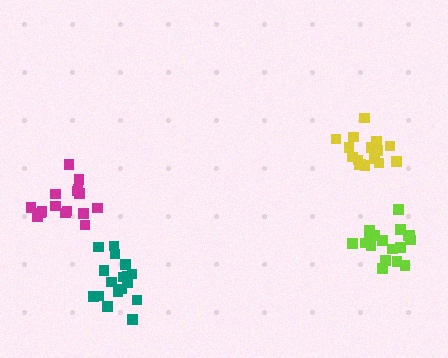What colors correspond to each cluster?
The clusters are colored: lime, magenta, teal, yellow.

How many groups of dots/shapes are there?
There are 4 groups.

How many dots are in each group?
Group 1: 19 dots, Group 2: 16 dots, Group 3: 17 dots, Group 4: 17 dots (69 total).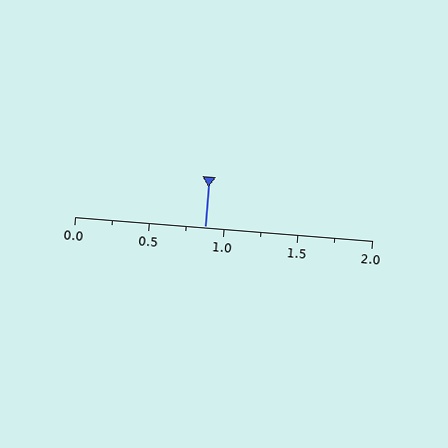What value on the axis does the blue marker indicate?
The marker indicates approximately 0.88.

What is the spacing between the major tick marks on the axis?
The major ticks are spaced 0.5 apart.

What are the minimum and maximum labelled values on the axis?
The axis runs from 0.0 to 2.0.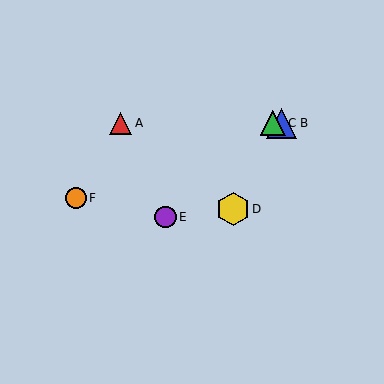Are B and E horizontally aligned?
No, B is at y≈123 and E is at y≈217.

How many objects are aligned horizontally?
3 objects (A, B, C) are aligned horizontally.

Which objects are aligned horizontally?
Objects A, B, C are aligned horizontally.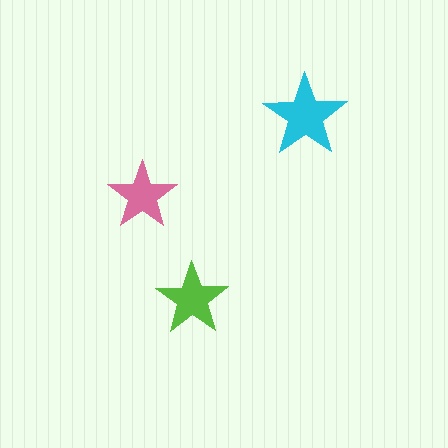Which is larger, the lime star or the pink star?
The lime one.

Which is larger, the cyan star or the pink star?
The cyan one.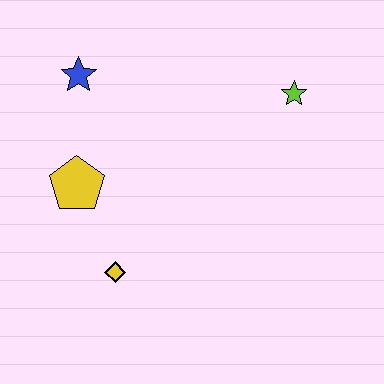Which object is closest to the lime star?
The blue star is closest to the lime star.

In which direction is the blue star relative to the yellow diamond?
The blue star is above the yellow diamond.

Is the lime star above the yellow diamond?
Yes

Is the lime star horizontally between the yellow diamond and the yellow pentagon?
No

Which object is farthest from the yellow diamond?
The lime star is farthest from the yellow diamond.